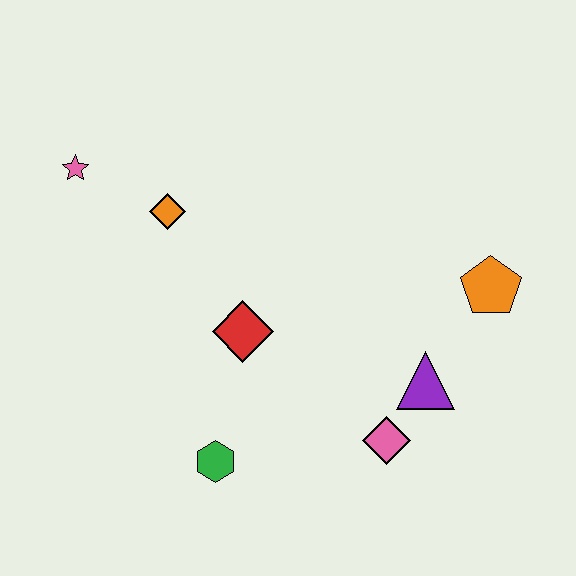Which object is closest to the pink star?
The orange diamond is closest to the pink star.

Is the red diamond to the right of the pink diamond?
No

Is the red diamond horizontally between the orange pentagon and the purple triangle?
No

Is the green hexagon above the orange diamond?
No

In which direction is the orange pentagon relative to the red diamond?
The orange pentagon is to the right of the red diamond.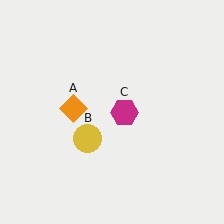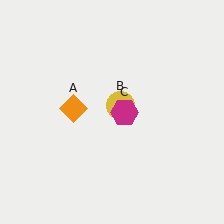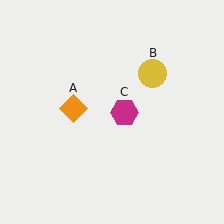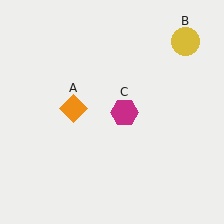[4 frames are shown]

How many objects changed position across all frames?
1 object changed position: yellow circle (object B).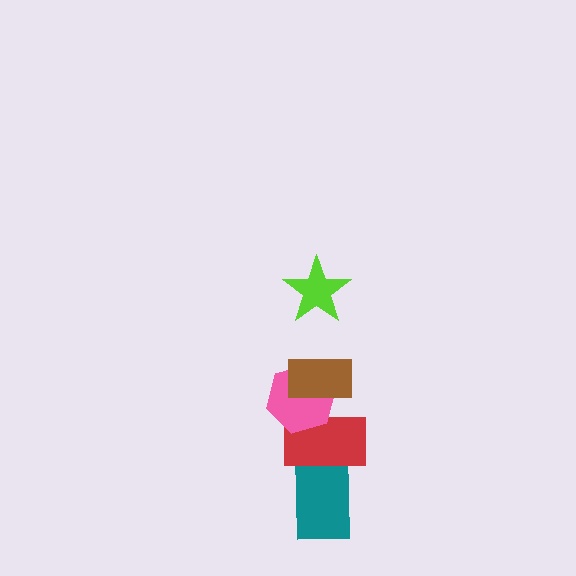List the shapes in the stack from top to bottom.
From top to bottom: the lime star, the brown rectangle, the pink hexagon, the red rectangle, the teal rectangle.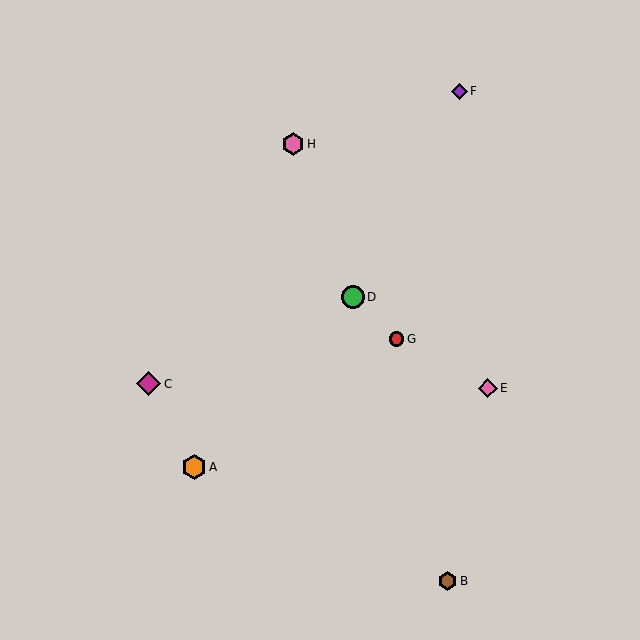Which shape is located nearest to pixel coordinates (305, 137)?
The pink hexagon (labeled H) at (293, 144) is nearest to that location.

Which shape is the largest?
The magenta diamond (labeled C) is the largest.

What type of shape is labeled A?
Shape A is an orange hexagon.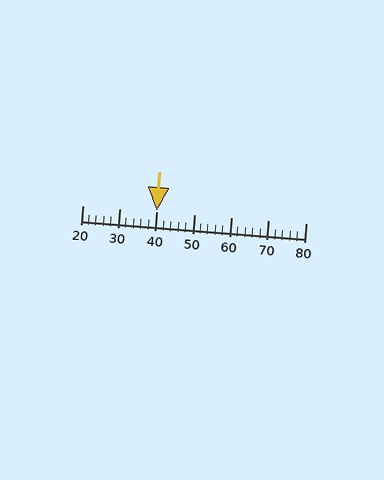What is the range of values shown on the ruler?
The ruler shows values from 20 to 80.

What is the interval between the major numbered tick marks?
The major tick marks are spaced 10 units apart.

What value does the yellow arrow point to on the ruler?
The yellow arrow points to approximately 40.